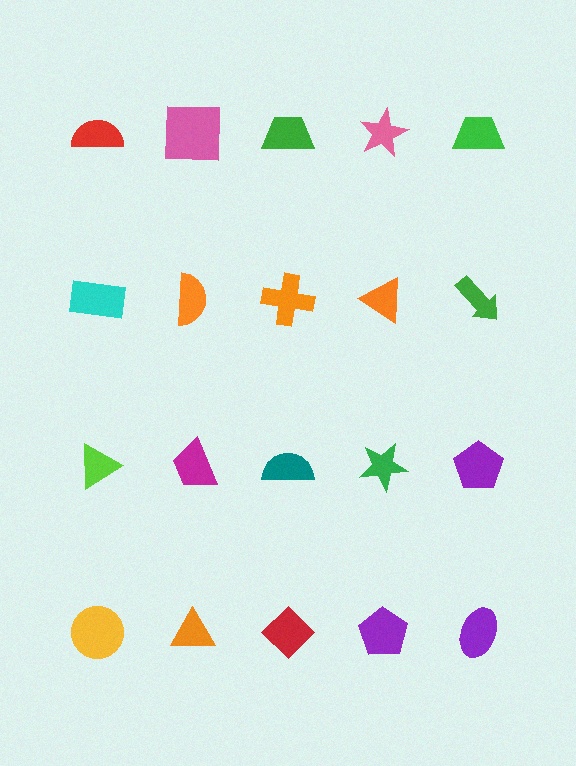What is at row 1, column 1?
A red semicircle.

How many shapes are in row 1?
5 shapes.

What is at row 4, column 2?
An orange triangle.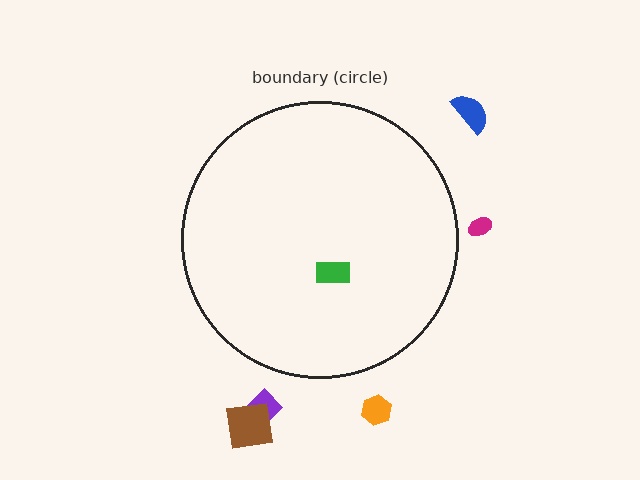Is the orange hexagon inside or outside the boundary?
Outside.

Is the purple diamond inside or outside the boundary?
Outside.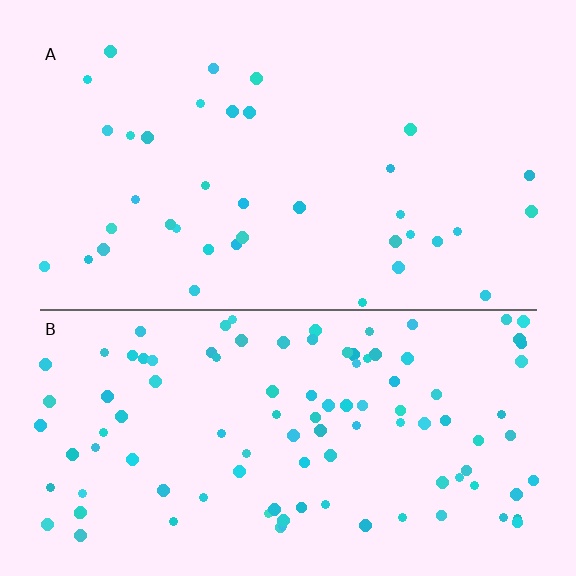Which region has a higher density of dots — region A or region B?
B (the bottom).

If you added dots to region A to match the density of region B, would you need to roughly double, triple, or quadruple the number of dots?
Approximately triple.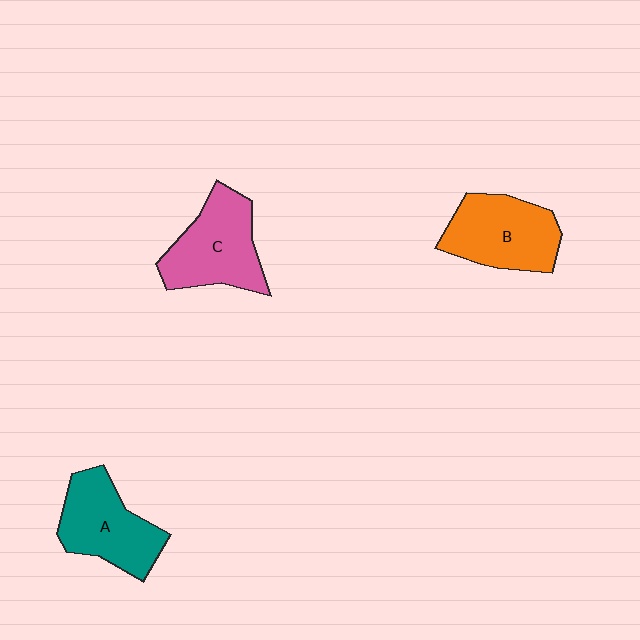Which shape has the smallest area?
Shape A (teal).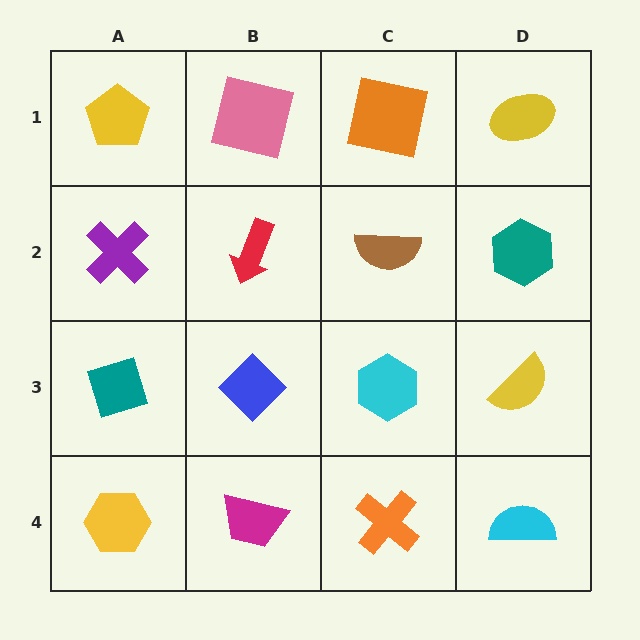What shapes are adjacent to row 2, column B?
A pink square (row 1, column B), a blue diamond (row 3, column B), a purple cross (row 2, column A), a brown semicircle (row 2, column C).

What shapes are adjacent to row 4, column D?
A yellow semicircle (row 3, column D), an orange cross (row 4, column C).